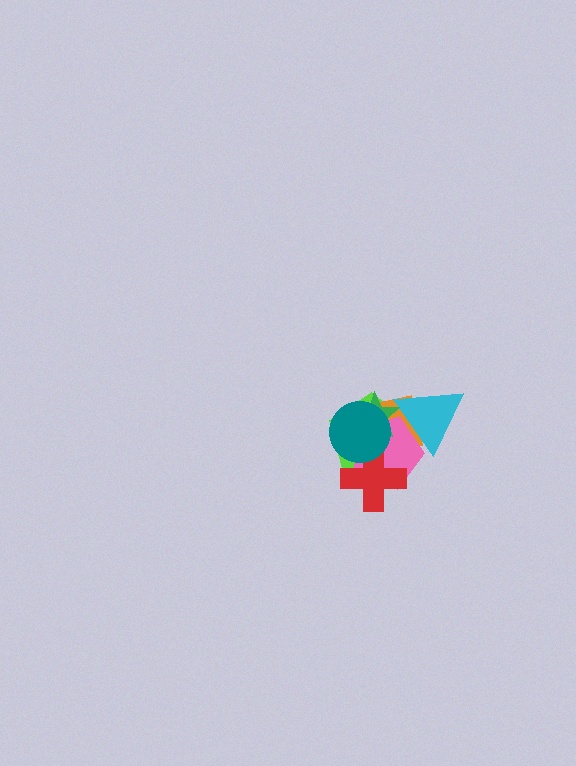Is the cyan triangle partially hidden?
Yes, it is partially covered by another shape.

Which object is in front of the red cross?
The teal circle is in front of the red cross.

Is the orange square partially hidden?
Yes, it is partially covered by another shape.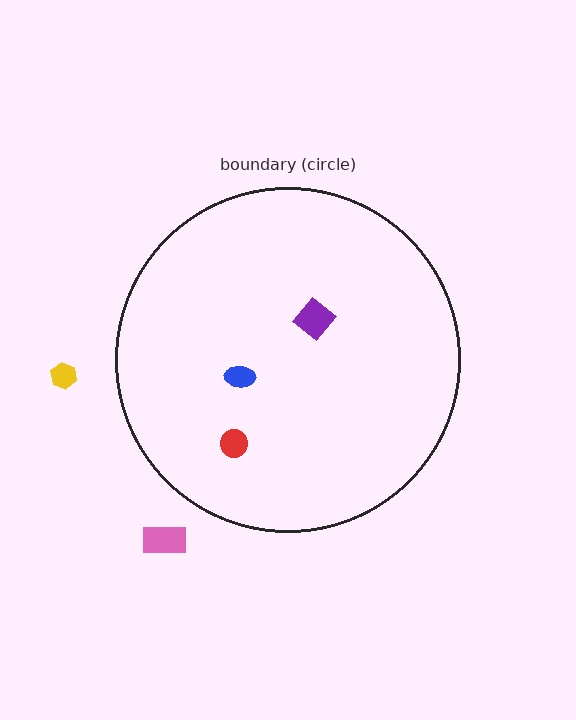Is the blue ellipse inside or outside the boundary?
Inside.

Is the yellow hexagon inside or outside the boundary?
Outside.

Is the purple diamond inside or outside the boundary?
Inside.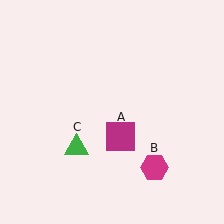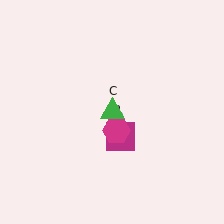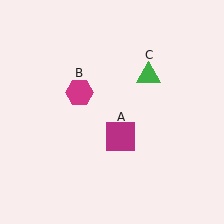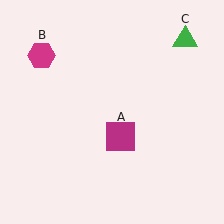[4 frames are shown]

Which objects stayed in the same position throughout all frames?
Magenta square (object A) remained stationary.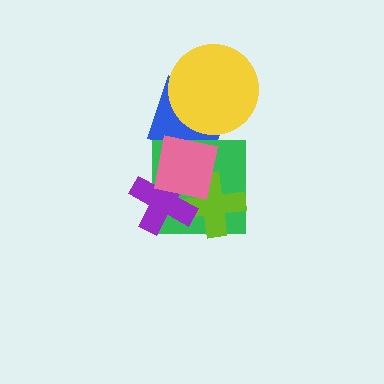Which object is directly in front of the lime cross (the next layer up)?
The purple cross is directly in front of the lime cross.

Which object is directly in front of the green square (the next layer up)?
The lime cross is directly in front of the green square.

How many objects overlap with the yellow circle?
1 object overlaps with the yellow circle.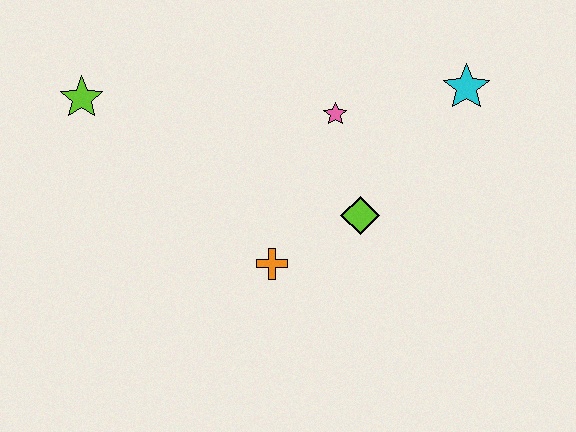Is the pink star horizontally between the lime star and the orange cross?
No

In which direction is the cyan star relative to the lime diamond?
The cyan star is above the lime diamond.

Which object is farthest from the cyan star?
The lime star is farthest from the cyan star.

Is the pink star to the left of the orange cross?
No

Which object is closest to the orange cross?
The lime diamond is closest to the orange cross.